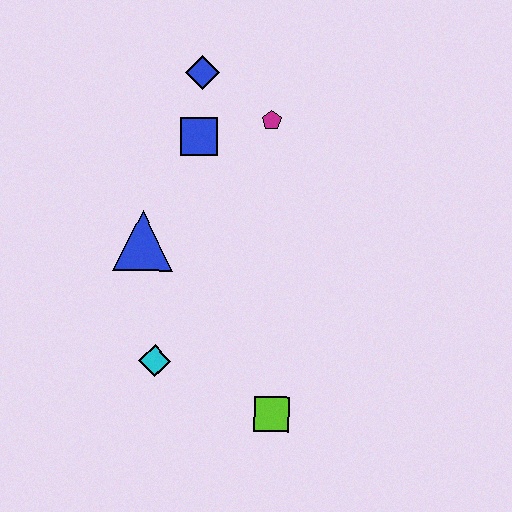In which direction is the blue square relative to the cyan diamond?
The blue square is above the cyan diamond.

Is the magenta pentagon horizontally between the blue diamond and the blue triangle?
No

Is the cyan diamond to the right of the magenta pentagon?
No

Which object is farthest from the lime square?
The blue diamond is farthest from the lime square.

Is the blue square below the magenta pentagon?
Yes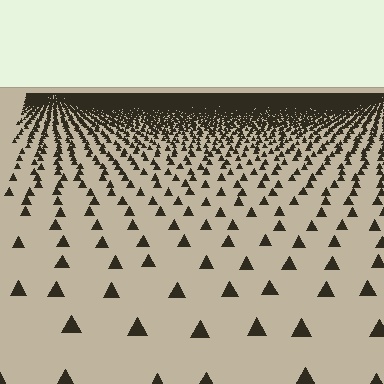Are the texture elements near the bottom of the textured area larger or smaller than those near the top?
Larger. Near the bottom, elements are closer to the viewer and appear at a bigger on-screen size.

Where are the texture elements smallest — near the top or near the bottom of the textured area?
Near the top.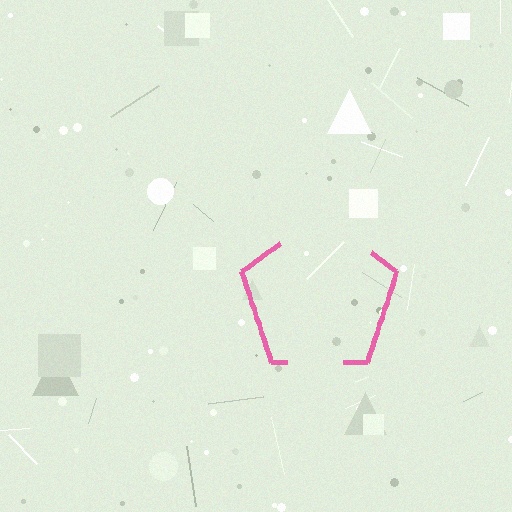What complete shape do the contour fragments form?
The contour fragments form a pentagon.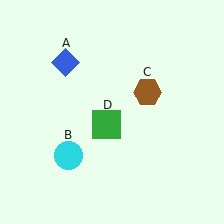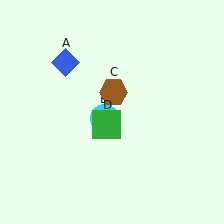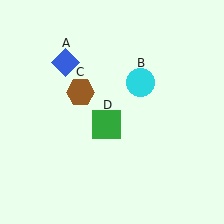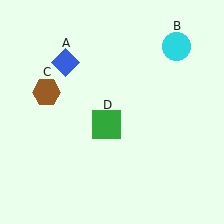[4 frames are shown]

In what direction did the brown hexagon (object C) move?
The brown hexagon (object C) moved left.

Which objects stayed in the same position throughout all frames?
Blue diamond (object A) and green square (object D) remained stationary.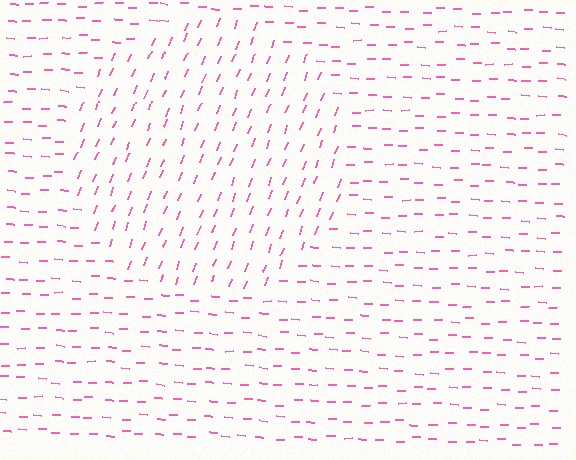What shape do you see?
I see a circle.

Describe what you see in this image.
The image is filled with small pink line segments. A circle region in the image has lines oriented differently from the surrounding lines, creating a visible texture boundary.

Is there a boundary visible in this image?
Yes, there is a texture boundary formed by a change in line orientation.